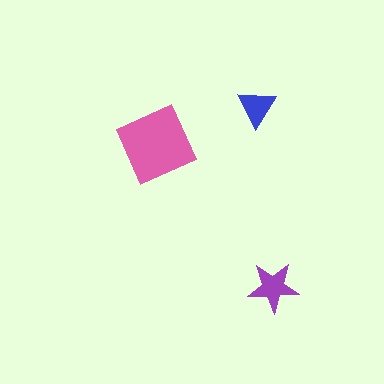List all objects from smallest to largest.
The blue triangle, the purple star, the pink square.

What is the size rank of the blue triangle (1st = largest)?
3rd.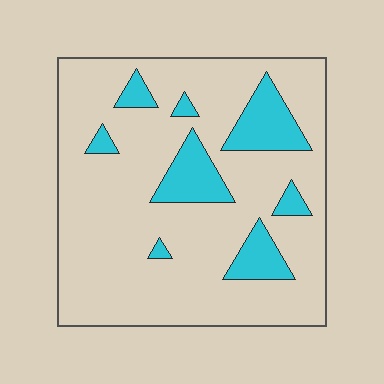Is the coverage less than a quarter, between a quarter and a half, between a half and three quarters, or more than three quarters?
Less than a quarter.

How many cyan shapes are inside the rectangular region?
8.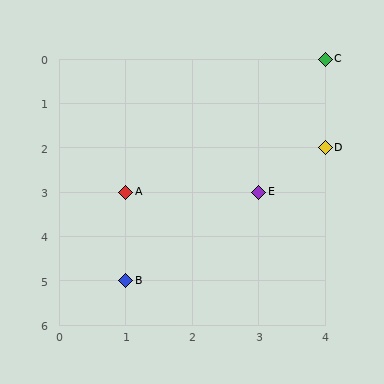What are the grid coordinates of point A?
Point A is at grid coordinates (1, 3).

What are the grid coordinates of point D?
Point D is at grid coordinates (4, 2).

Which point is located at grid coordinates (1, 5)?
Point B is at (1, 5).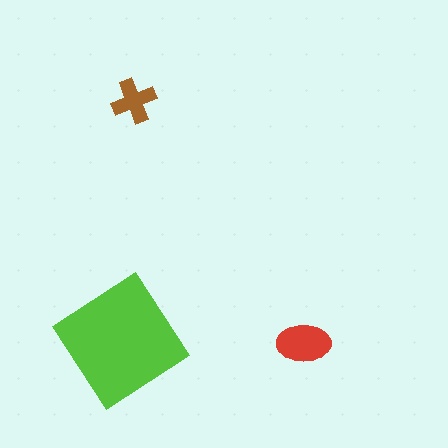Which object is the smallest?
The brown cross.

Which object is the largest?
The lime diamond.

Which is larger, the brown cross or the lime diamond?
The lime diamond.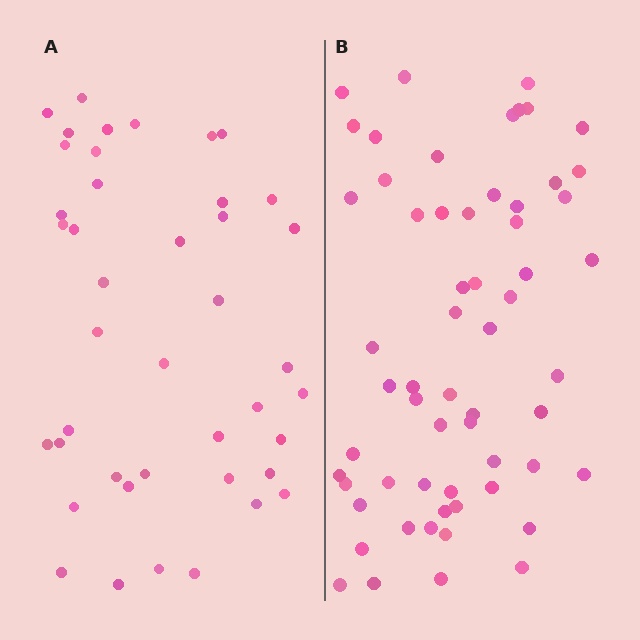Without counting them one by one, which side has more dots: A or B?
Region B (the right region) has more dots.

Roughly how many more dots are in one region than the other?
Region B has approximately 20 more dots than region A.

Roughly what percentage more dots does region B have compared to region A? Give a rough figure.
About 45% more.